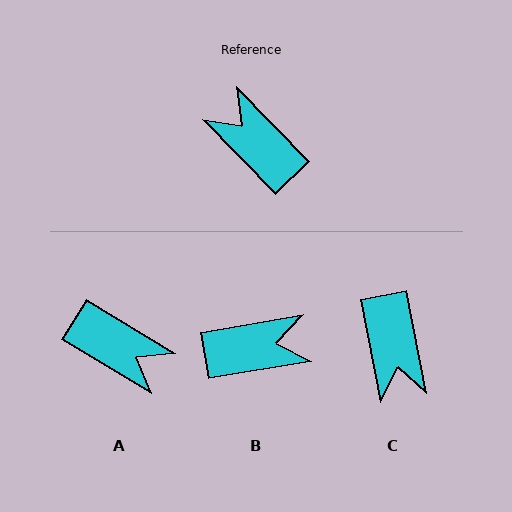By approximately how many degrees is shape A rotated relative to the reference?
Approximately 166 degrees clockwise.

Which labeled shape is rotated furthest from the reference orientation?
A, about 166 degrees away.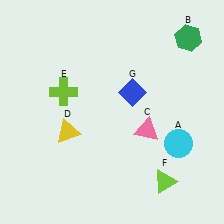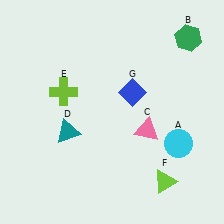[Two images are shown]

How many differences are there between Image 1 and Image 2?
There is 1 difference between the two images.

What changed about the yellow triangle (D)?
In Image 1, D is yellow. In Image 2, it changed to teal.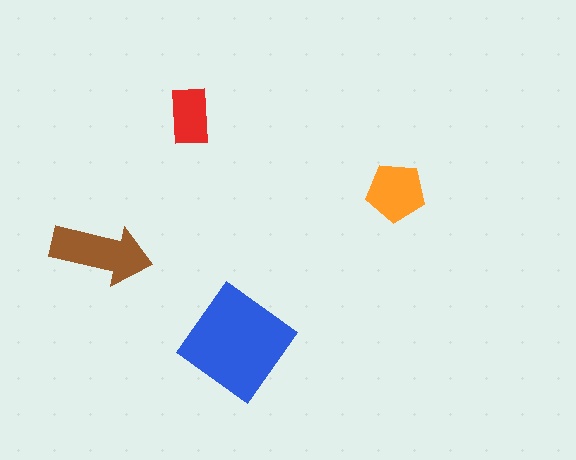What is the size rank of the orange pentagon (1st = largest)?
3rd.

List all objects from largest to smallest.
The blue diamond, the brown arrow, the orange pentagon, the red rectangle.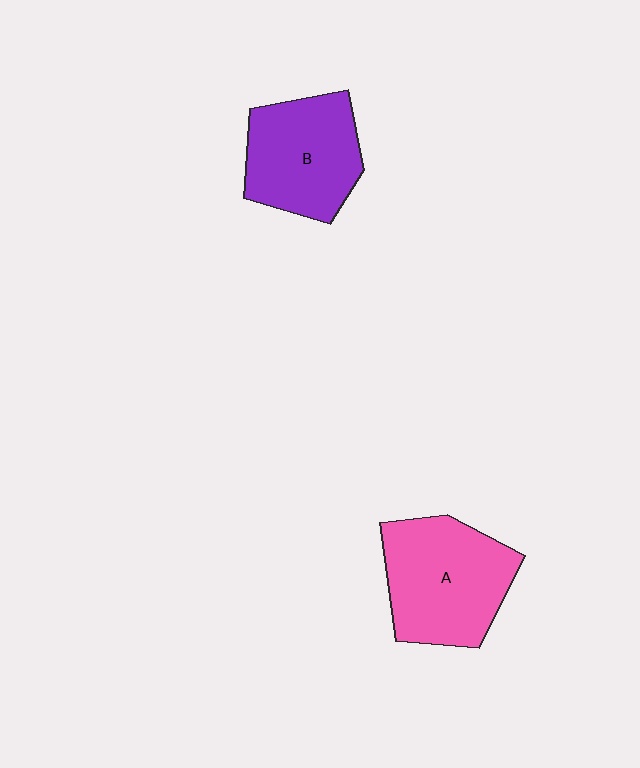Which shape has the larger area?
Shape A (pink).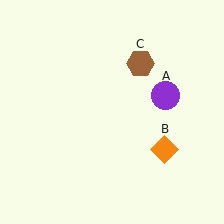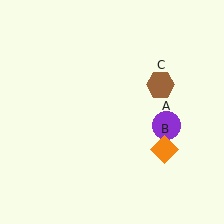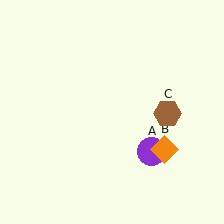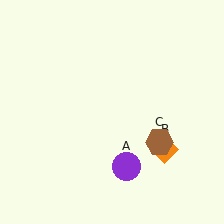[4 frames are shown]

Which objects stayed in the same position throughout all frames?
Orange diamond (object B) remained stationary.